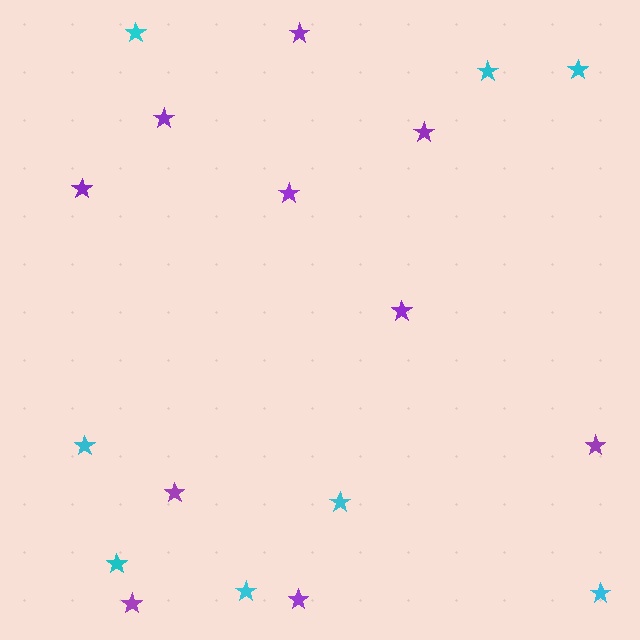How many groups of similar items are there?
There are 2 groups: one group of cyan stars (8) and one group of purple stars (10).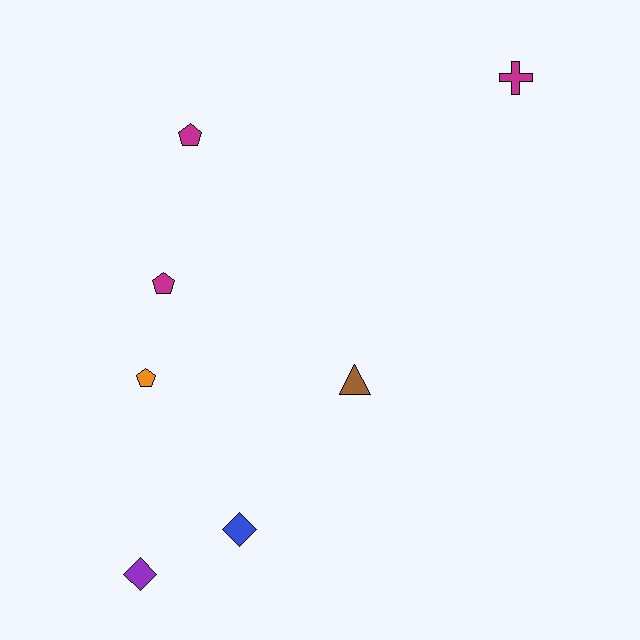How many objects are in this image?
There are 7 objects.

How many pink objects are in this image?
There are no pink objects.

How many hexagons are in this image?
There are no hexagons.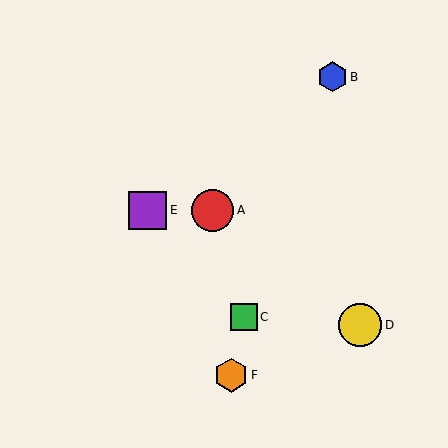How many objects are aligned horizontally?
2 objects (A, E) are aligned horizontally.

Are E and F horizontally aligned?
No, E is at y≈210 and F is at y≈375.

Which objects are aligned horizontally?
Objects A, E are aligned horizontally.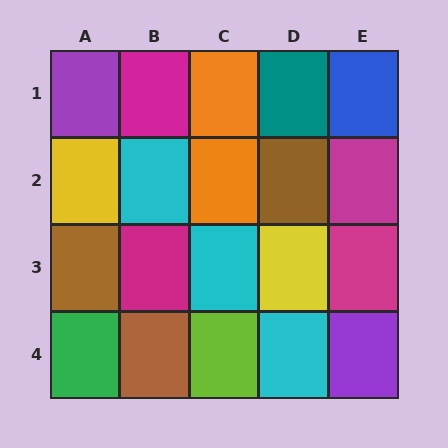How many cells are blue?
1 cell is blue.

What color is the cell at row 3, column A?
Brown.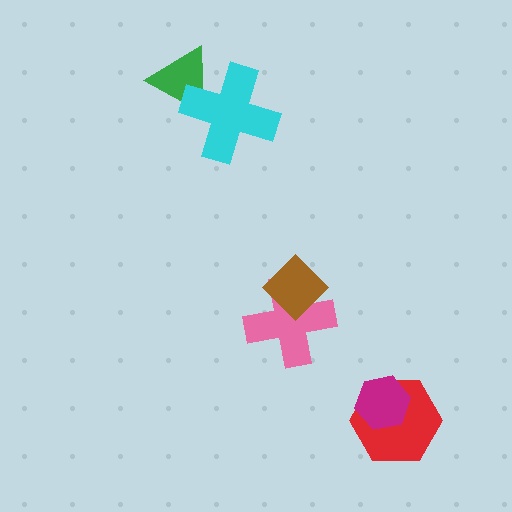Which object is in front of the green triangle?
The cyan cross is in front of the green triangle.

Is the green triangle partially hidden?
Yes, it is partially covered by another shape.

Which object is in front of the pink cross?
The brown diamond is in front of the pink cross.